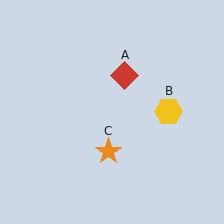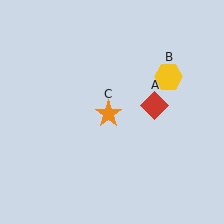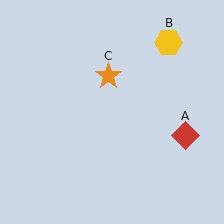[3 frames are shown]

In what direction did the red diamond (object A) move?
The red diamond (object A) moved down and to the right.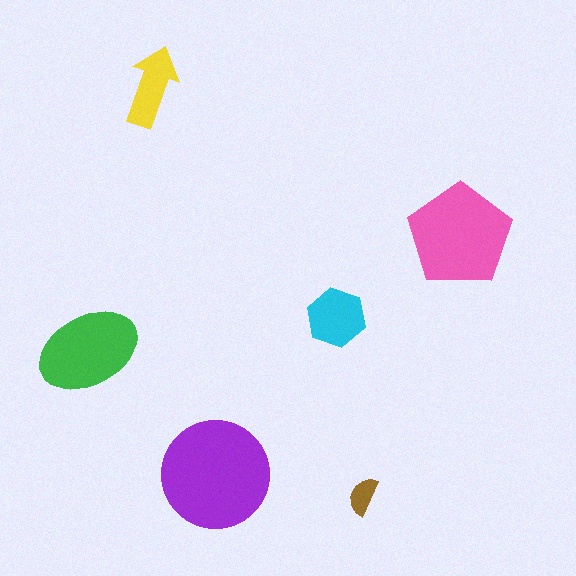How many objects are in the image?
There are 6 objects in the image.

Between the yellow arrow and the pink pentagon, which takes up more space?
The pink pentagon.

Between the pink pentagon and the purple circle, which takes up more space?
The purple circle.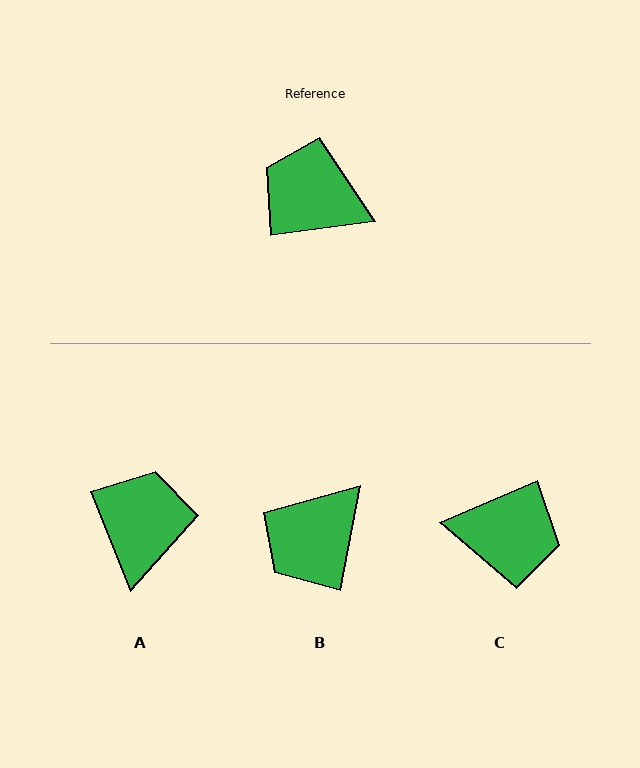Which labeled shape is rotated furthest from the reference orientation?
C, about 165 degrees away.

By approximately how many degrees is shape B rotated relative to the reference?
Approximately 71 degrees counter-clockwise.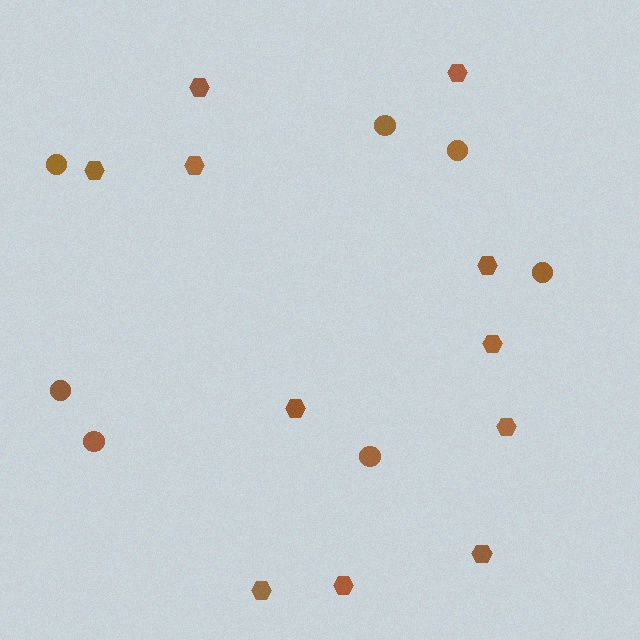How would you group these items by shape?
There are 2 groups: one group of hexagons (11) and one group of circles (7).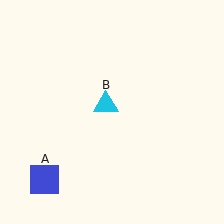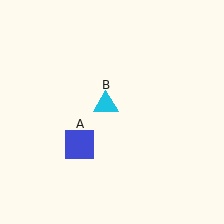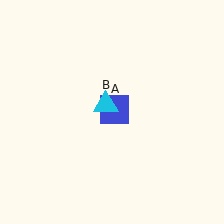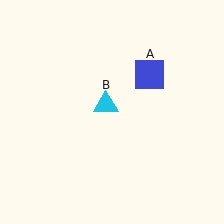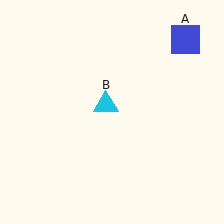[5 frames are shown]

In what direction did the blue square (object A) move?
The blue square (object A) moved up and to the right.